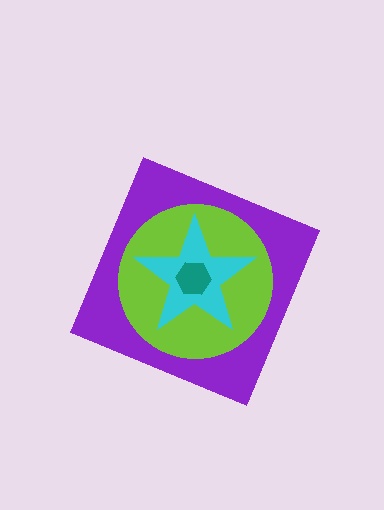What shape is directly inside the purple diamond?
The lime circle.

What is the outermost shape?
The purple diamond.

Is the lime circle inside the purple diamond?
Yes.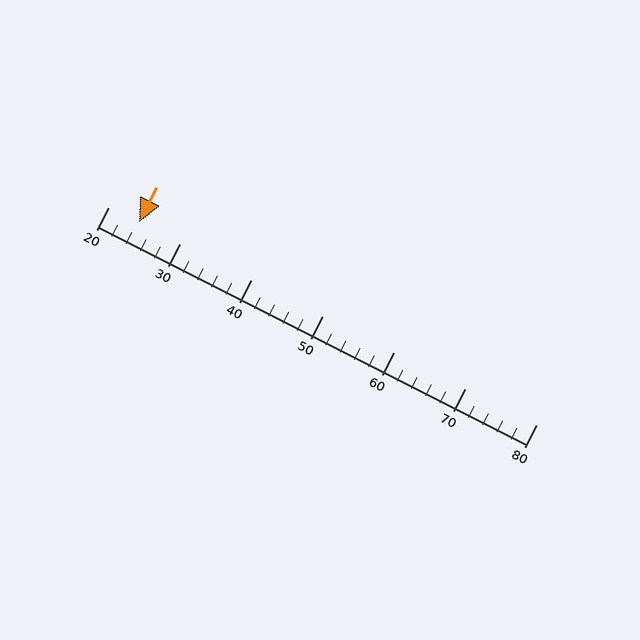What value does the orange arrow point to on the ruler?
The orange arrow points to approximately 24.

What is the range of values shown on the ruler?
The ruler shows values from 20 to 80.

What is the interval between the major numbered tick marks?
The major tick marks are spaced 10 units apart.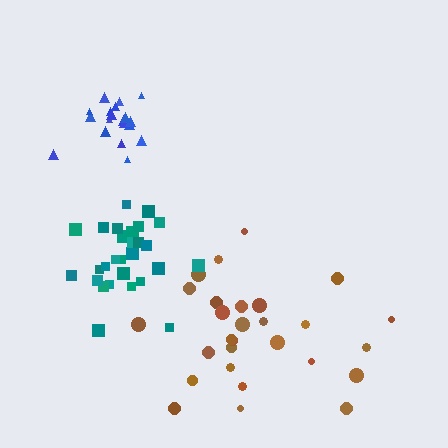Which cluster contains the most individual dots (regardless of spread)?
Brown (28).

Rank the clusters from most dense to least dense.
blue, teal, brown.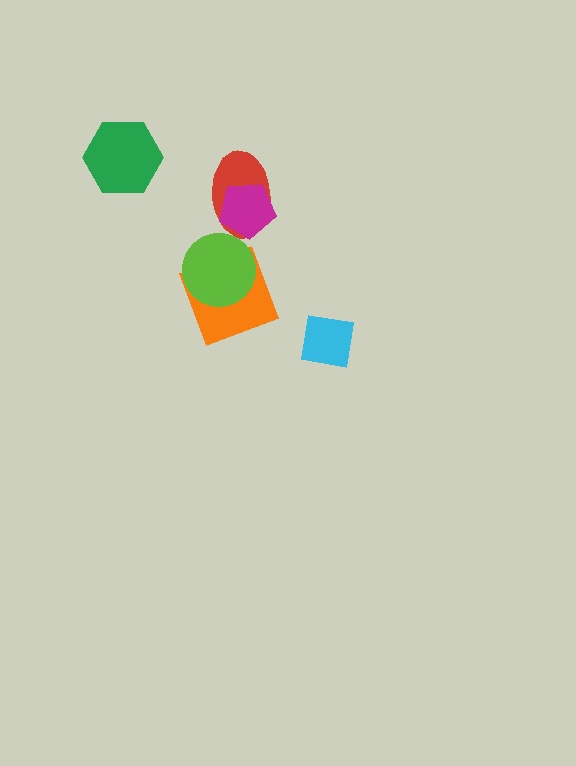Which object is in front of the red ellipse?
The magenta pentagon is in front of the red ellipse.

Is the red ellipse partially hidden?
Yes, it is partially covered by another shape.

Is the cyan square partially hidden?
No, no other shape covers it.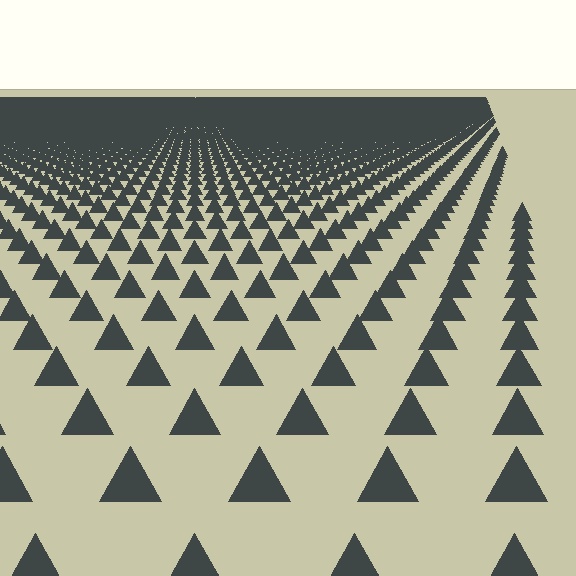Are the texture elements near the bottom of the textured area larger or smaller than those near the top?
Larger. Near the bottom, elements are closer to the viewer and appear at a bigger on-screen size.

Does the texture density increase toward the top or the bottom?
Density increases toward the top.